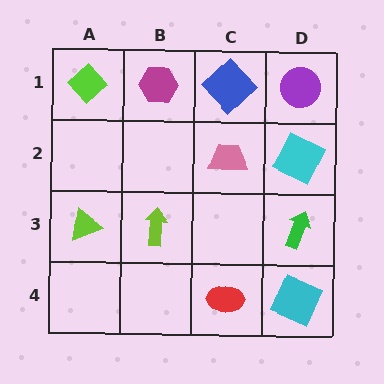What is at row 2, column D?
A cyan square.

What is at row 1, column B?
A magenta hexagon.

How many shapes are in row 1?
4 shapes.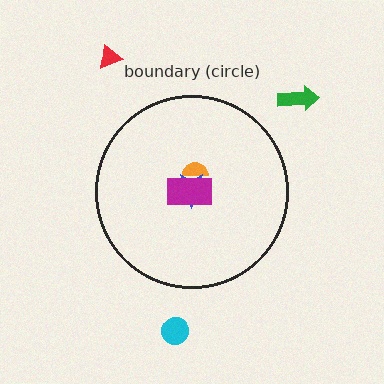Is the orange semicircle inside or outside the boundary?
Inside.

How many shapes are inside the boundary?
3 inside, 3 outside.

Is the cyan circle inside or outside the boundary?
Outside.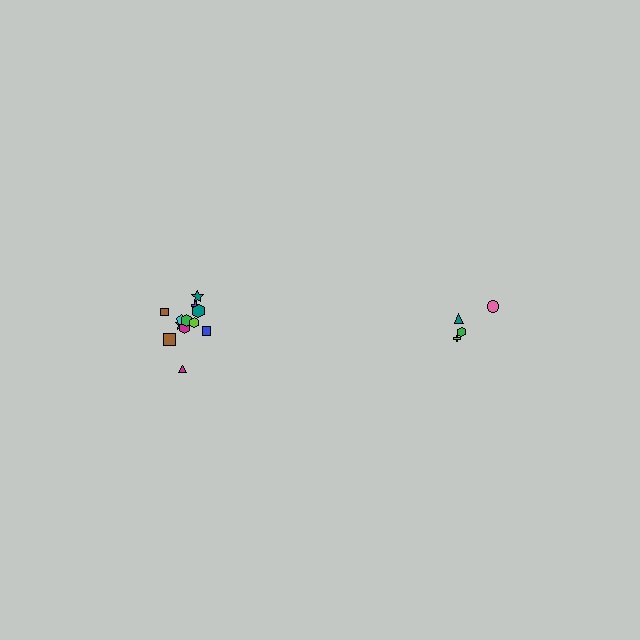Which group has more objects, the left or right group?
The left group.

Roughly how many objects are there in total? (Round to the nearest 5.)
Roughly 15 objects in total.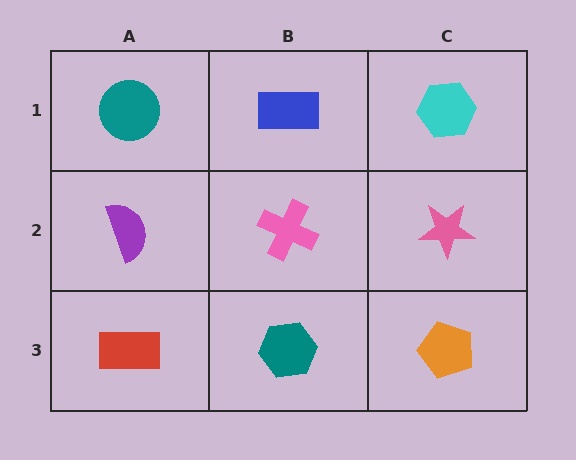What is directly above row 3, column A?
A purple semicircle.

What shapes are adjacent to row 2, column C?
A cyan hexagon (row 1, column C), an orange pentagon (row 3, column C), a pink cross (row 2, column B).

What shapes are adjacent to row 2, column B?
A blue rectangle (row 1, column B), a teal hexagon (row 3, column B), a purple semicircle (row 2, column A), a pink star (row 2, column C).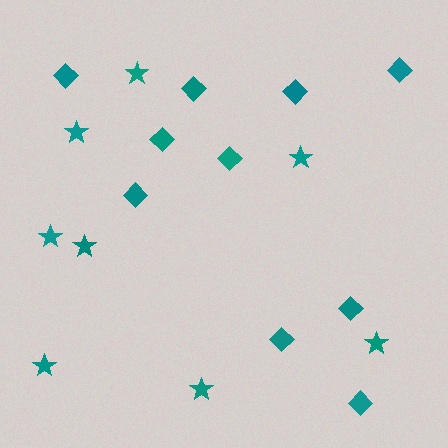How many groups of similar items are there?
There are 2 groups: one group of stars (8) and one group of diamonds (10).